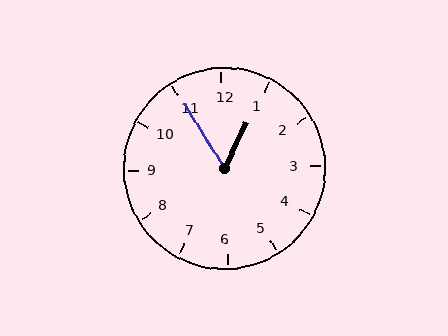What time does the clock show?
12:55.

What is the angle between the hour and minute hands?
Approximately 58 degrees.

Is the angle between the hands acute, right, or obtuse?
It is acute.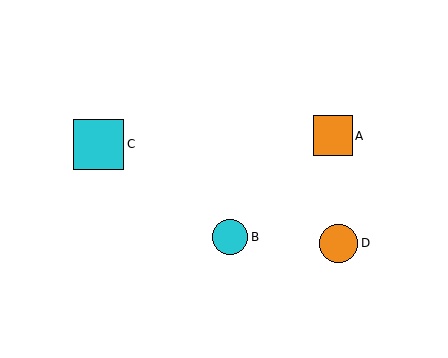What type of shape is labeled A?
Shape A is an orange square.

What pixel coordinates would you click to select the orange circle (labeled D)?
Click at (339, 243) to select the orange circle D.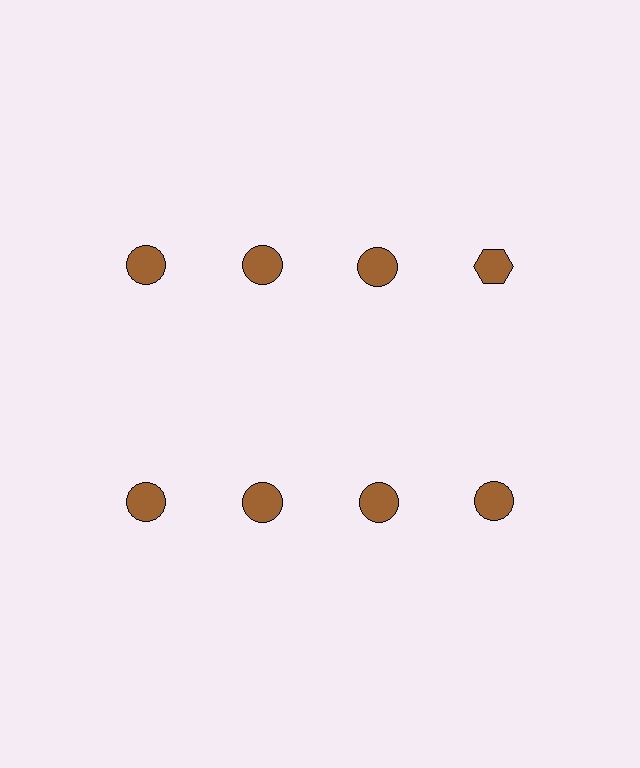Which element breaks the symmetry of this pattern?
The brown hexagon in the top row, second from right column breaks the symmetry. All other shapes are brown circles.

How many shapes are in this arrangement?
There are 8 shapes arranged in a grid pattern.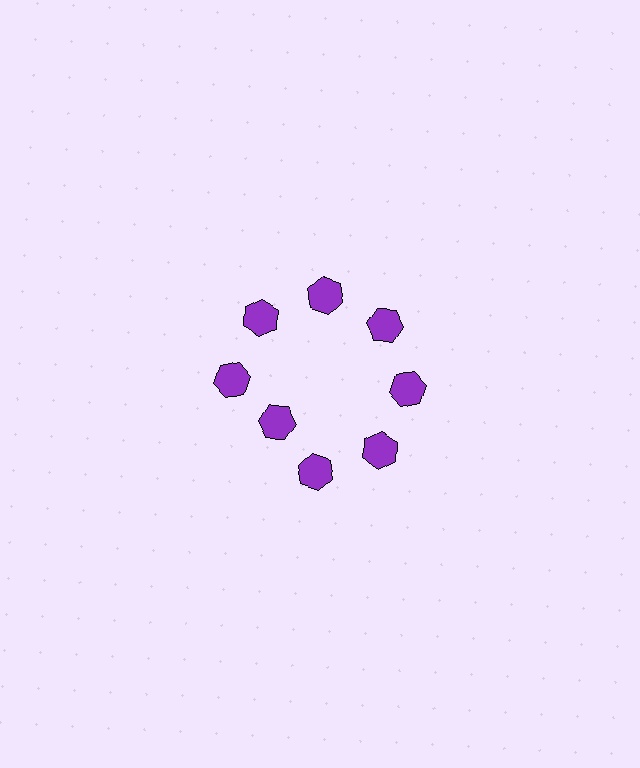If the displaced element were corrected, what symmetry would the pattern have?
It would have 8-fold rotational symmetry — the pattern would map onto itself every 45 degrees.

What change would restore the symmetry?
The symmetry would be restored by moving it outward, back onto the ring so that all 8 hexagons sit at equal angles and equal distance from the center.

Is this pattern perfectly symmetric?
No. The 8 purple hexagons are arranged in a ring, but one element near the 8 o'clock position is pulled inward toward the center, breaking the 8-fold rotational symmetry.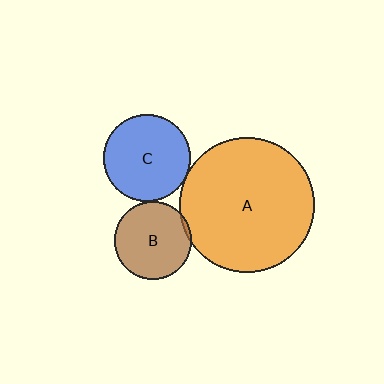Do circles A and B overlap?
Yes.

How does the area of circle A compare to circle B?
Approximately 3.0 times.